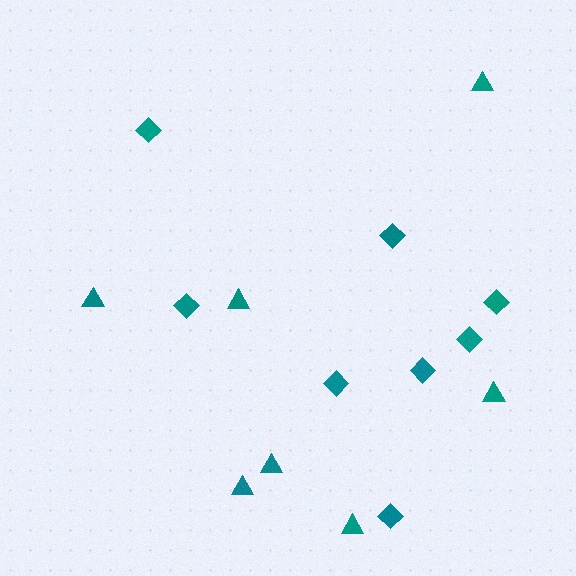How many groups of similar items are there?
There are 2 groups: one group of diamonds (8) and one group of triangles (7).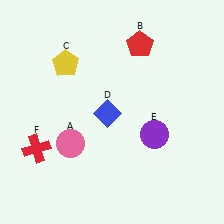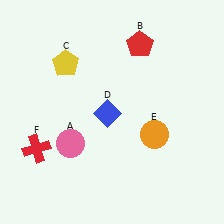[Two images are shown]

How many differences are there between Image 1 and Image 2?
There is 1 difference between the two images.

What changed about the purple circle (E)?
In Image 1, E is purple. In Image 2, it changed to orange.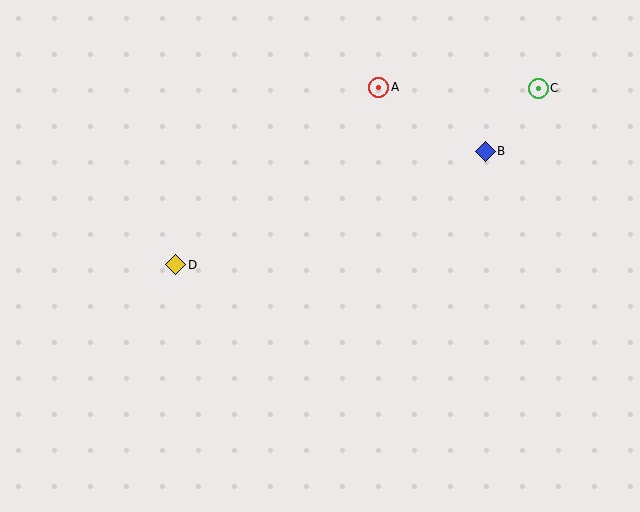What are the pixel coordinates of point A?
Point A is at (379, 87).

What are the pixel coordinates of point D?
Point D is at (176, 265).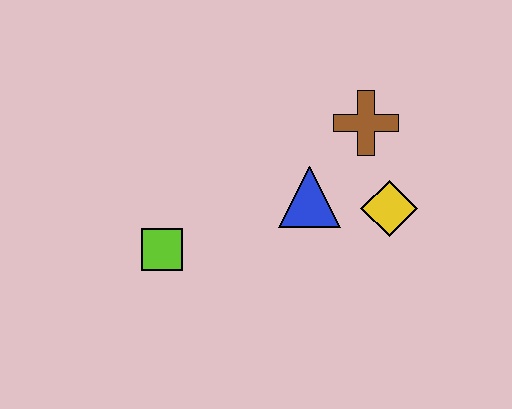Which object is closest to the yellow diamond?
The blue triangle is closest to the yellow diamond.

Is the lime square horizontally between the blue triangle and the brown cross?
No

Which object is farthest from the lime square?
The brown cross is farthest from the lime square.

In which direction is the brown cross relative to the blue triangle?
The brown cross is above the blue triangle.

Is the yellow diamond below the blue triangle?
Yes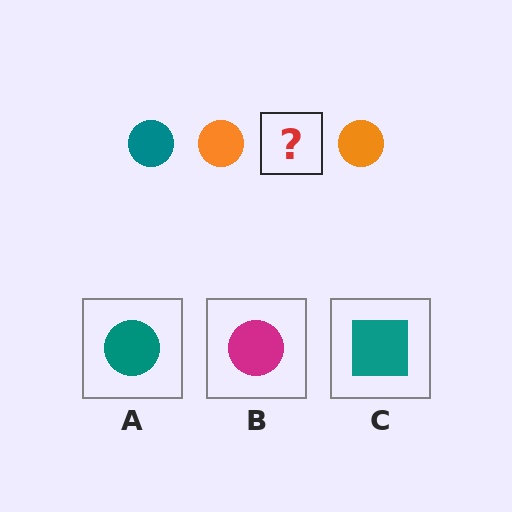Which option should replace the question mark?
Option A.